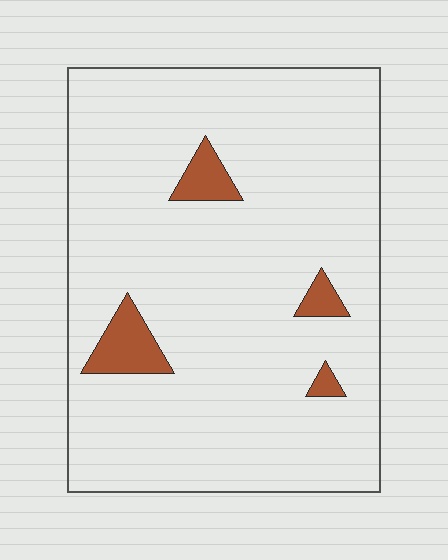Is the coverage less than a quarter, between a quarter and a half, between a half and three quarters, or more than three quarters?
Less than a quarter.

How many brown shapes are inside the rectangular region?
4.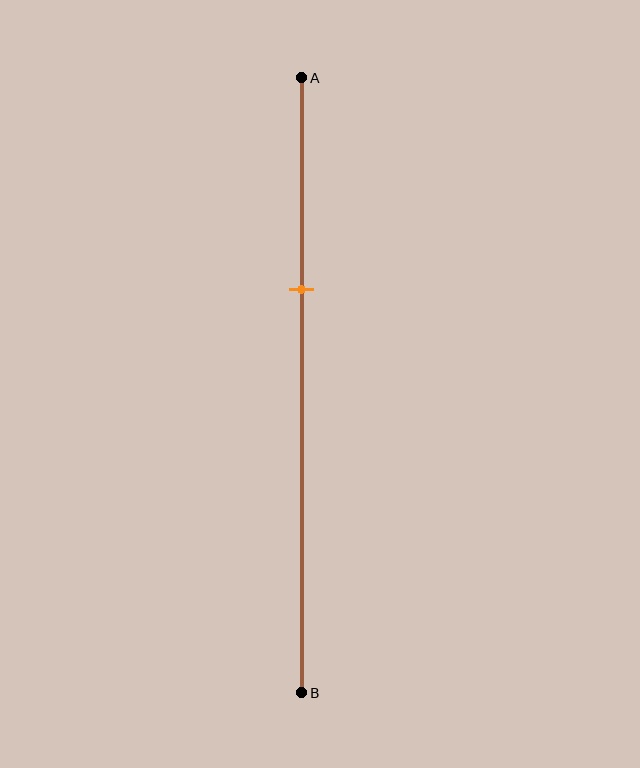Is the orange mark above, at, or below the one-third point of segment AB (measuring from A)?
The orange mark is approximately at the one-third point of segment AB.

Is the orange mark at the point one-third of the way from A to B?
Yes, the mark is approximately at the one-third point.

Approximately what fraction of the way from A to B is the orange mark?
The orange mark is approximately 35% of the way from A to B.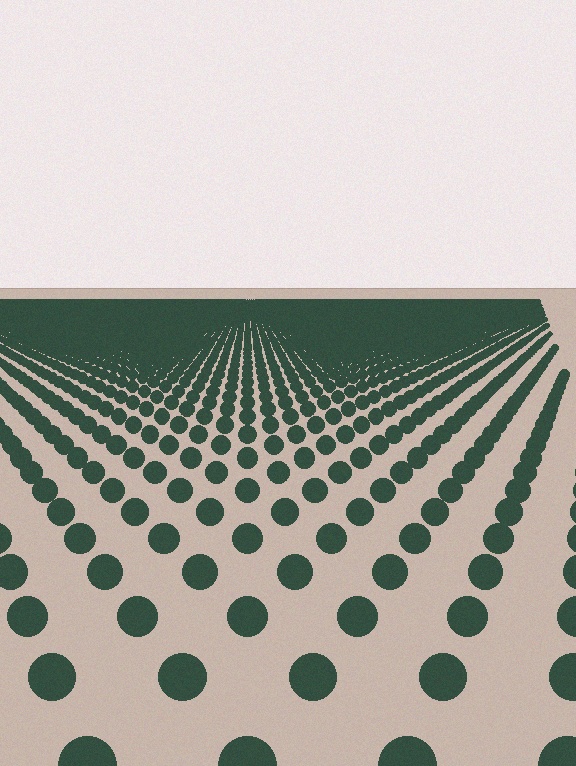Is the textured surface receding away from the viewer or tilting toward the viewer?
The surface is receding away from the viewer. Texture elements get smaller and denser toward the top.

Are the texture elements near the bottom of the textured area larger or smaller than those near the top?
Larger. Near the bottom, elements are closer to the viewer and appear at a bigger on-screen size.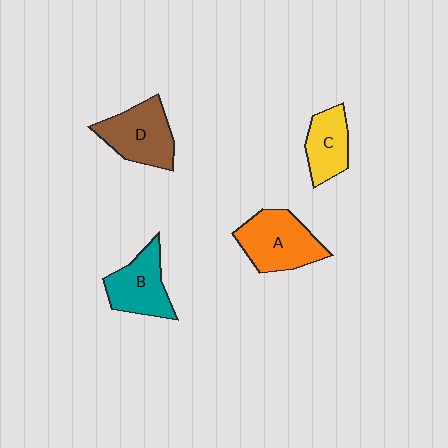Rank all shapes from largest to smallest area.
From largest to smallest: A (orange), D (brown), B (teal), C (yellow).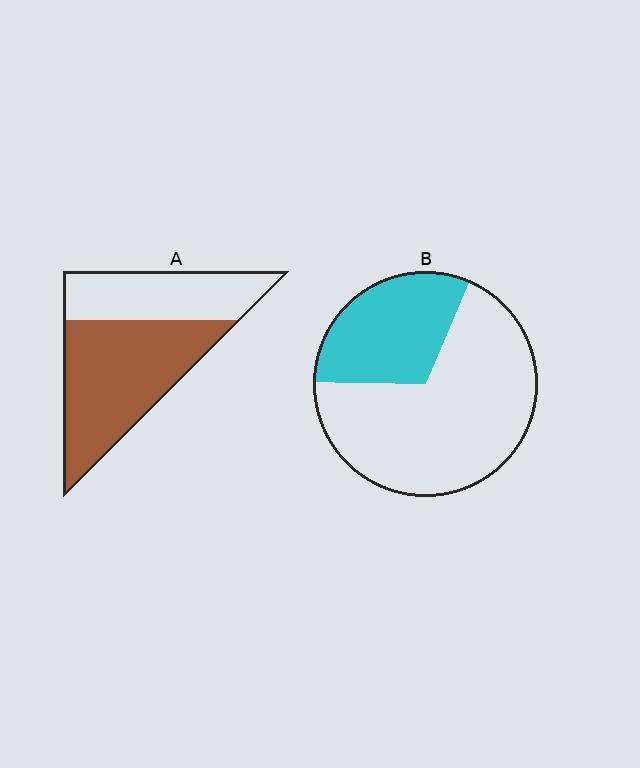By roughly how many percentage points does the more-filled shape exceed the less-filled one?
By roughly 30 percentage points (A over B).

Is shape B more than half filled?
No.